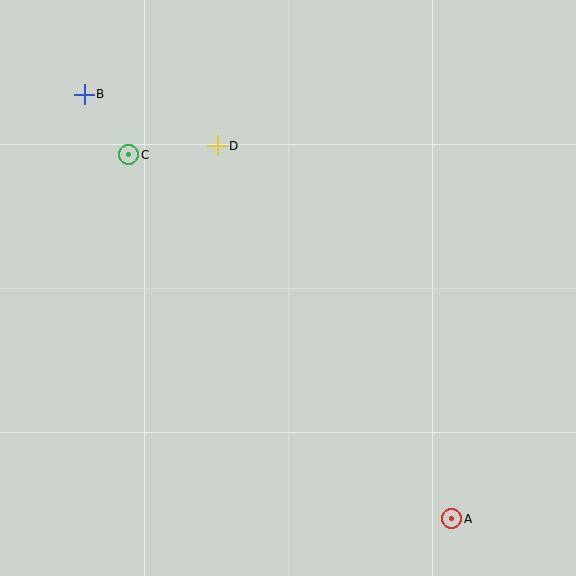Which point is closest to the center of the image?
Point D at (217, 146) is closest to the center.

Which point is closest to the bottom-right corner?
Point A is closest to the bottom-right corner.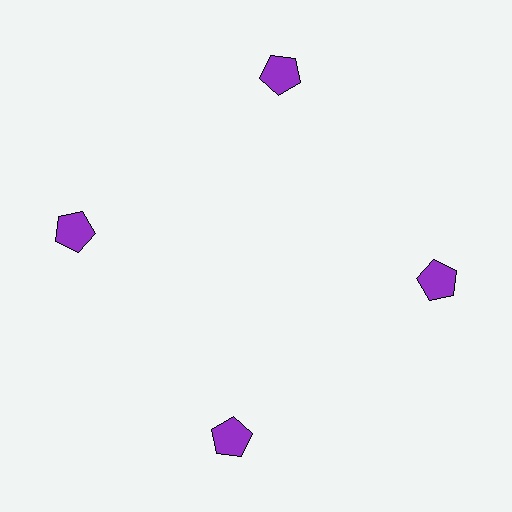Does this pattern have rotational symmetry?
Yes, this pattern has 4-fold rotational symmetry. It looks the same after rotating 90 degrees around the center.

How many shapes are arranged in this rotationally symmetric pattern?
There are 4 shapes, arranged in 4 groups of 1.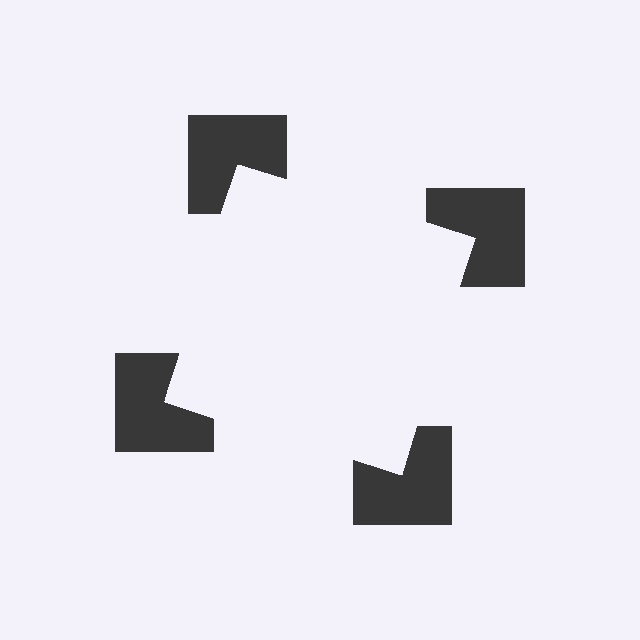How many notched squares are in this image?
There are 4 — one at each vertex of the illusory square.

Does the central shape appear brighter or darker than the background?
It typically appears slightly brighter than the background, even though no actual brightness change is drawn.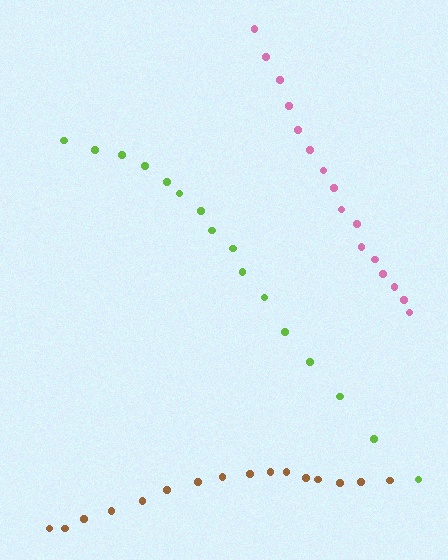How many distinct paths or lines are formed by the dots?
There are 3 distinct paths.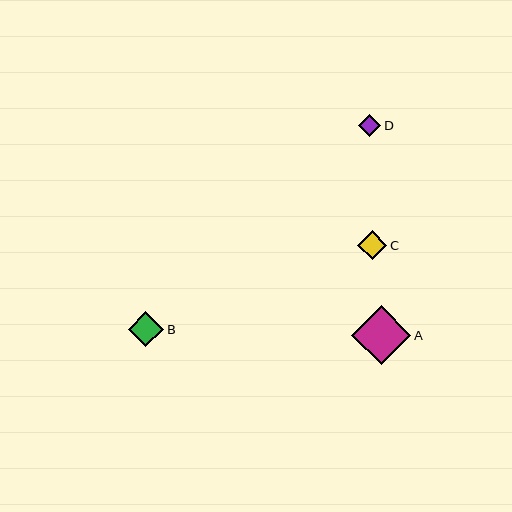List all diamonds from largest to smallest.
From largest to smallest: A, B, C, D.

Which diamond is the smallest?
Diamond D is the smallest with a size of approximately 22 pixels.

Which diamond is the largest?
Diamond A is the largest with a size of approximately 59 pixels.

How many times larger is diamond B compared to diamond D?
Diamond B is approximately 1.6 times the size of diamond D.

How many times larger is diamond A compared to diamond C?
Diamond A is approximately 2.0 times the size of diamond C.